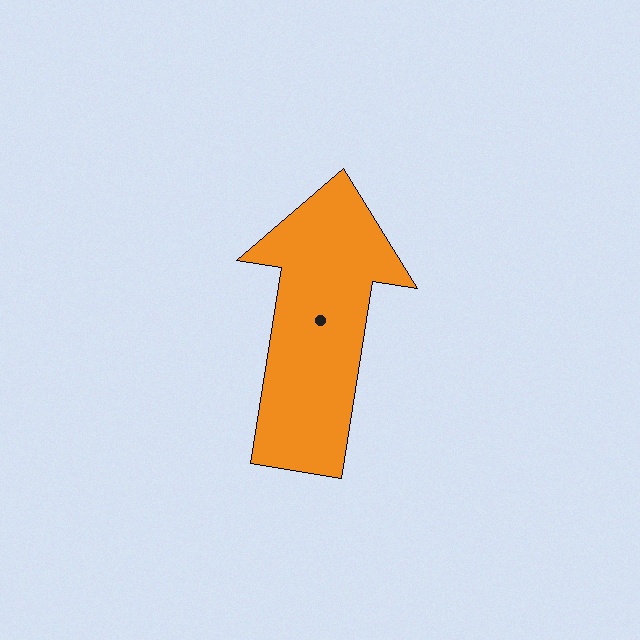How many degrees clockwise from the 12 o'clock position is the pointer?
Approximately 9 degrees.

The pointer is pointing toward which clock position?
Roughly 12 o'clock.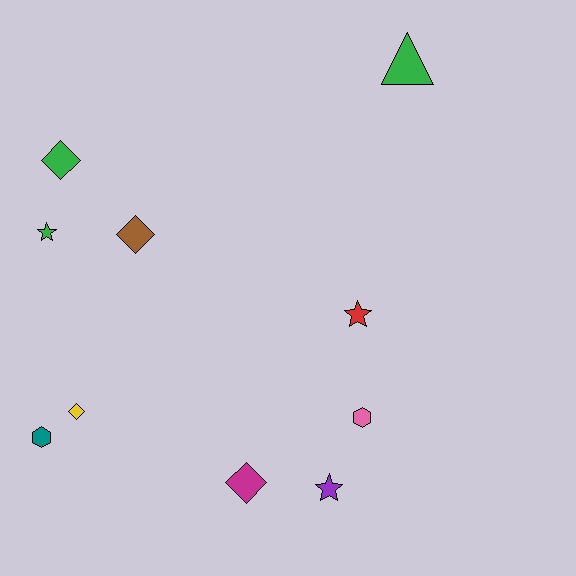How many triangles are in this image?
There is 1 triangle.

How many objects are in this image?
There are 10 objects.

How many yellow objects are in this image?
There is 1 yellow object.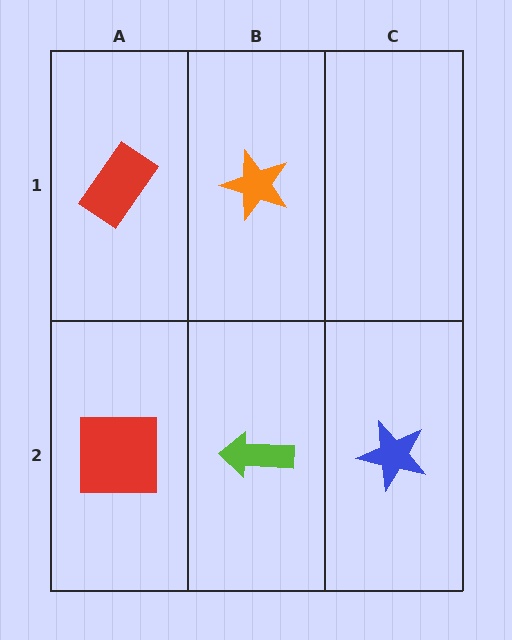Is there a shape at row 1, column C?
No, that cell is empty.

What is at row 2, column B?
A lime arrow.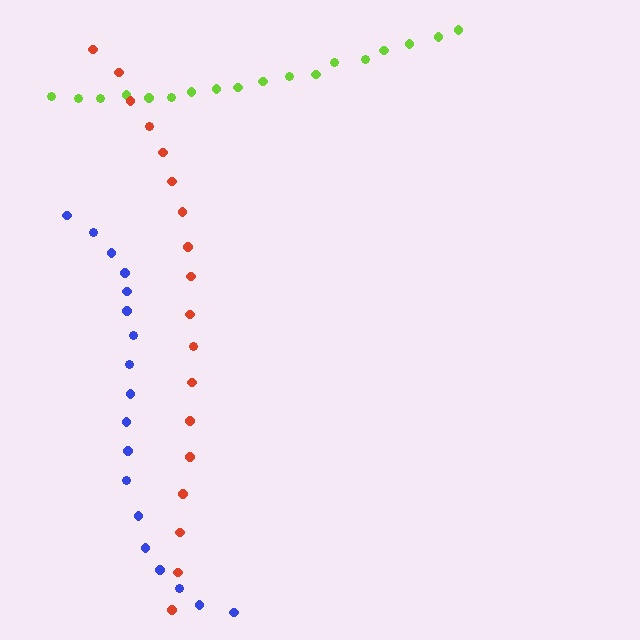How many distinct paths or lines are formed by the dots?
There are 3 distinct paths.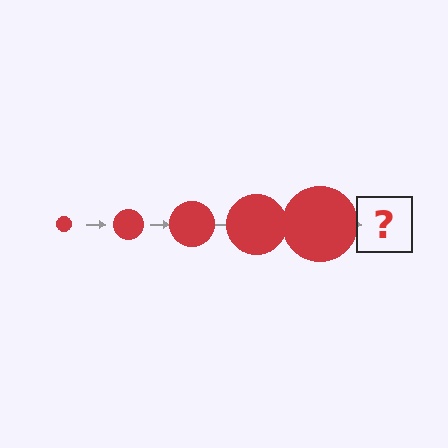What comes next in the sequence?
The next element should be a red circle, larger than the previous one.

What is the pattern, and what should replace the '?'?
The pattern is that the circle gets progressively larger each step. The '?' should be a red circle, larger than the previous one.